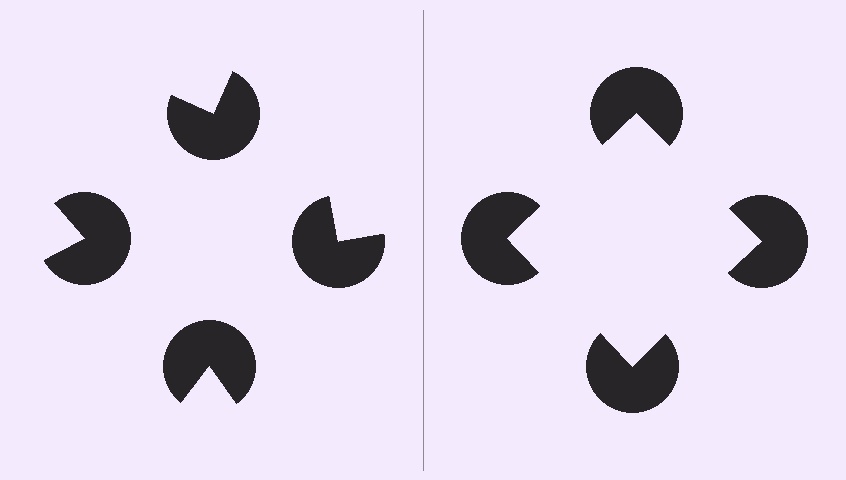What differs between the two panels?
The pac-man discs are positioned identically on both sides; only the wedge orientations differ. On the right they align to a square; on the left they are misaligned.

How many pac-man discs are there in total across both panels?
8 — 4 on each side.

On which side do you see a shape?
An illusory square appears on the right side. On the left side the wedge cuts are rotated, so no coherent shape forms.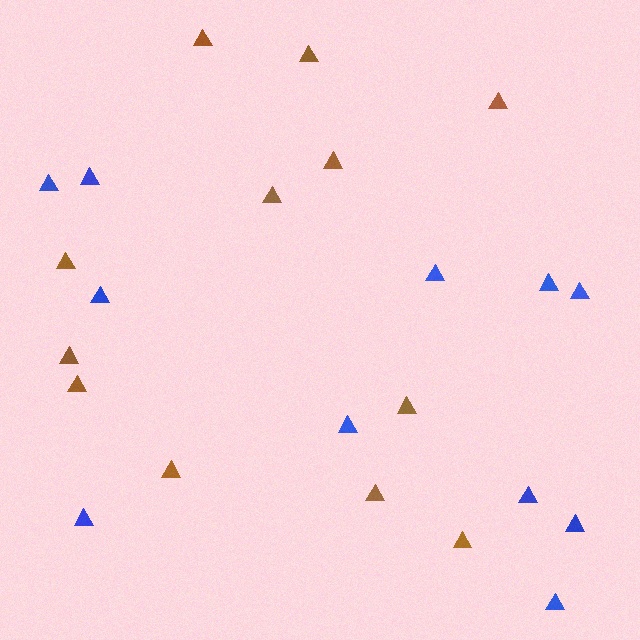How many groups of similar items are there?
There are 2 groups: one group of blue triangles (11) and one group of brown triangles (12).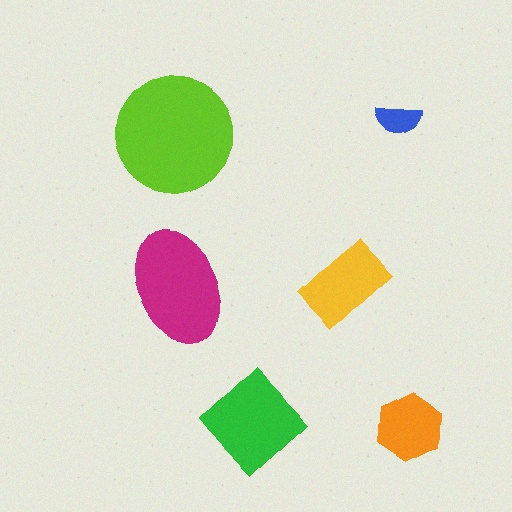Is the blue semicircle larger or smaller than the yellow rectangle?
Smaller.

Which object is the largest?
The lime circle.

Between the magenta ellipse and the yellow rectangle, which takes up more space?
The magenta ellipse.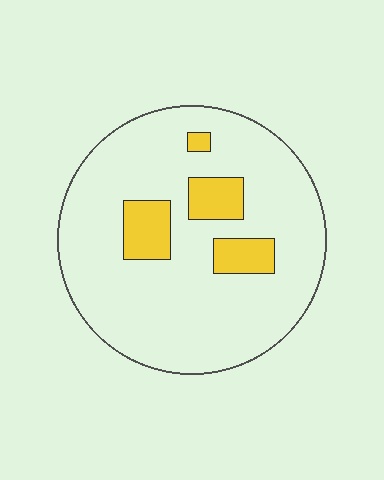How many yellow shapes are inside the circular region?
4.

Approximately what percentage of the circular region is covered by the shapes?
Approximately 15%.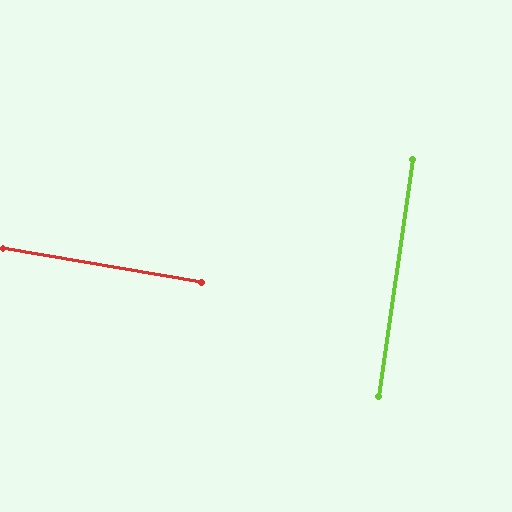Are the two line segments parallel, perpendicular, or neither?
Perpendicular — they meet at approximately 88°.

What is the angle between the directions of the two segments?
Approximately 88 degrees.